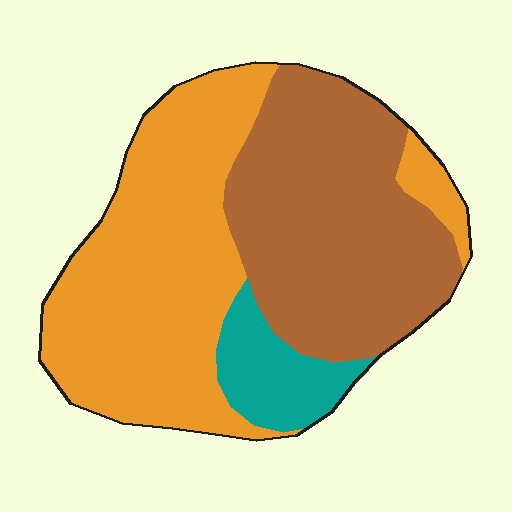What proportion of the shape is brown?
Brown takes up between a third and a half of the shape.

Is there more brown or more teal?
Brown.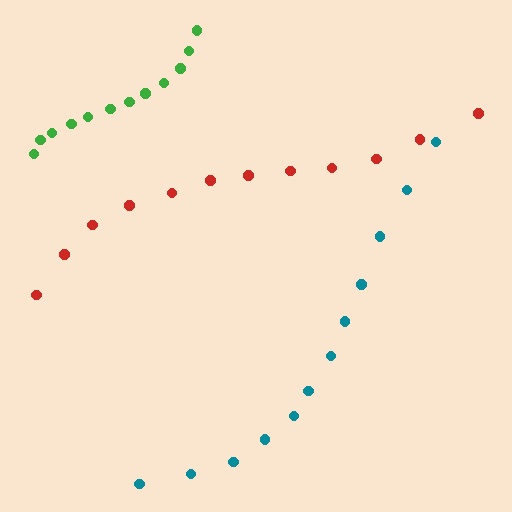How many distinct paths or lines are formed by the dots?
There are 3 distinct paths.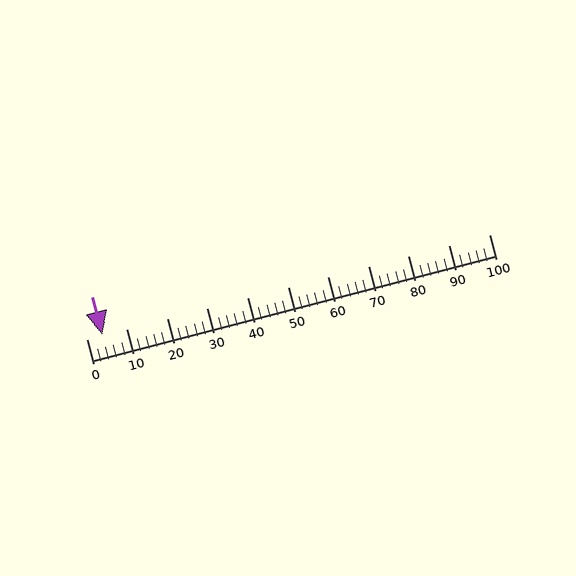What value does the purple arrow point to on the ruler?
The purple arrow points to approximately 4.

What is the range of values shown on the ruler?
The ruler shows values from 0 to 100.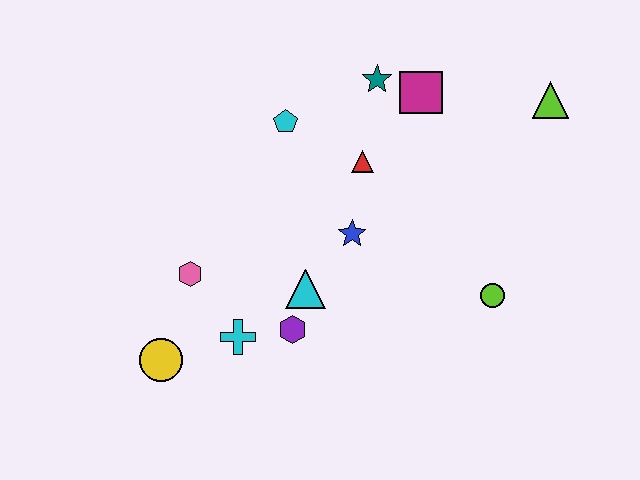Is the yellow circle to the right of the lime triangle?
No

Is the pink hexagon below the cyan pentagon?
Yes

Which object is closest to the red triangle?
The blue star is closest to the red triangle.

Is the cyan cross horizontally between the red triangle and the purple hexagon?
No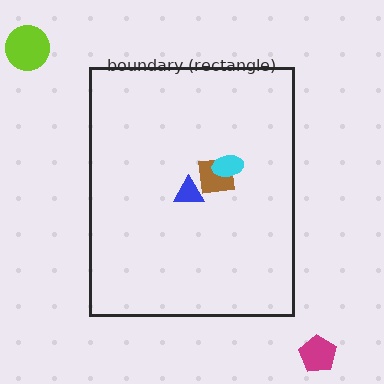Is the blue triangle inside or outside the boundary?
Inside.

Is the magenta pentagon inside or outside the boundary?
Outside.